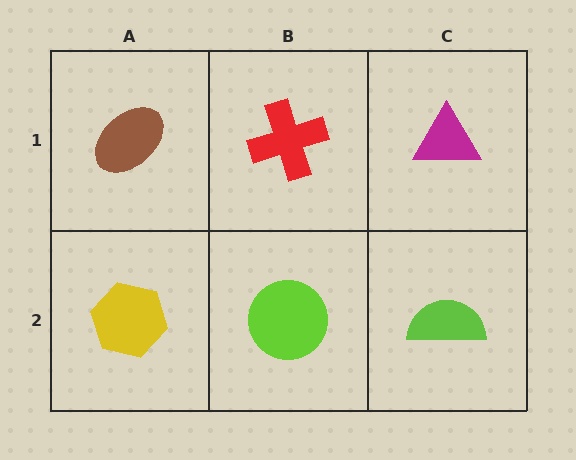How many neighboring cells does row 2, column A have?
2.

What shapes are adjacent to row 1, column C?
A lime semicircle (row 2, column C), a red cross (row 1, column B).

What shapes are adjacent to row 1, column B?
A lime circle (row 2, column B), a brown ellipse (row 1, column A), a magenta triangle (row 1, column C).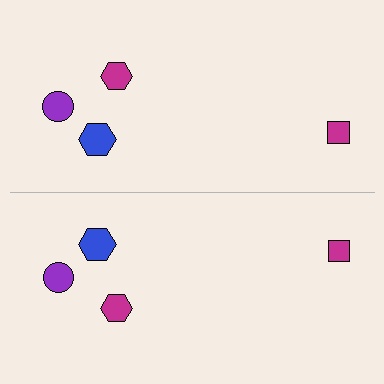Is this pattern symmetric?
Yes, this pattern has bilateral (reflection) symmetry.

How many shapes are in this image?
There are 8 shapes in this image.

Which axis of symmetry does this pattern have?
The pattern has a horizontal axis of symmetry running through the center of the image.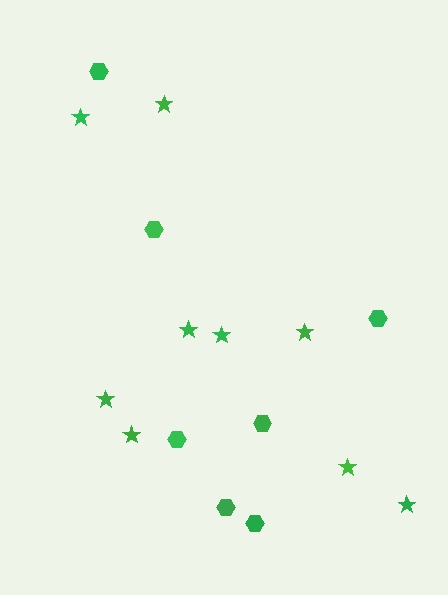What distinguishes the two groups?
There are 2 groups: one group of stars (9) and one group of hexagons (7).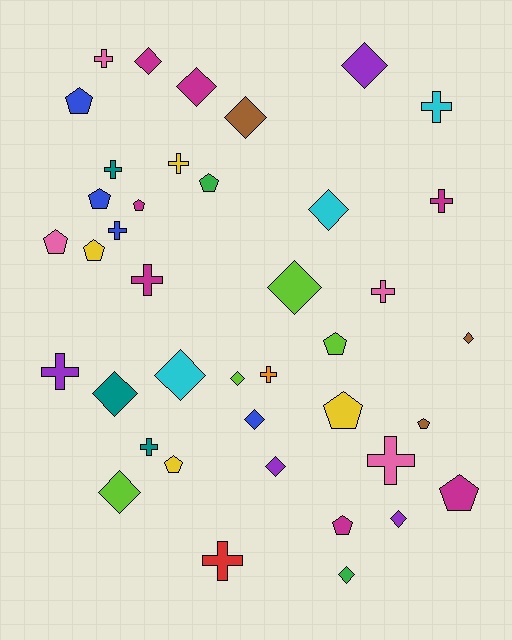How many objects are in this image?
There are 40 objects.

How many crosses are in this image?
There are 13 crosses.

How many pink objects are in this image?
There are 4 pink objects.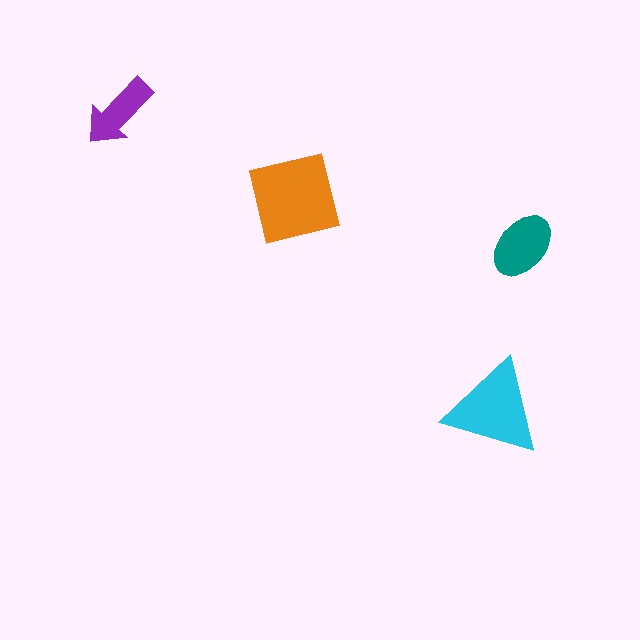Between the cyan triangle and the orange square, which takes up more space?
The orange square.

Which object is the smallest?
The purple arrow.